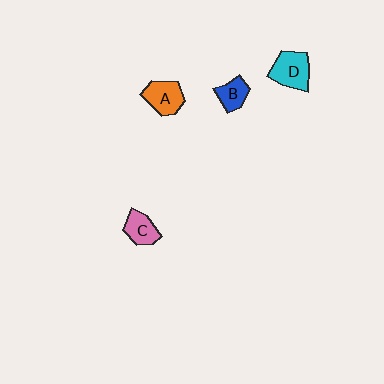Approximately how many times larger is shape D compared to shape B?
Approximately 1.6 times.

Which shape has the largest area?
Shape D (cyan).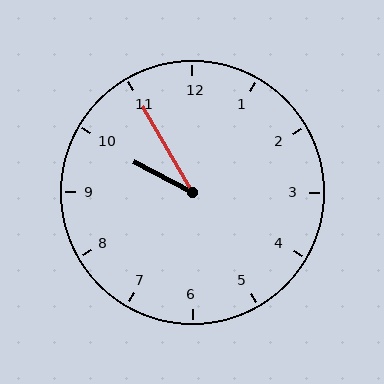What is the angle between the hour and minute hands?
Approximately 32 degrees.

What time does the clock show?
9:55.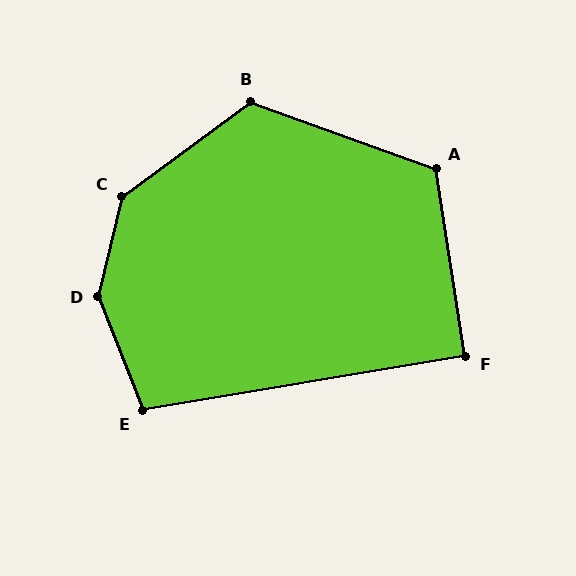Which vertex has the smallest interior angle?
F, at approximately 91 degrees.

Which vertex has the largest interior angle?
D, at approximately 146 degrees.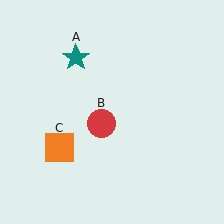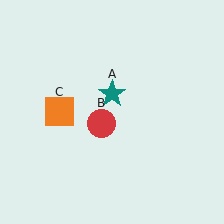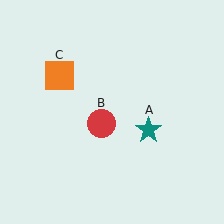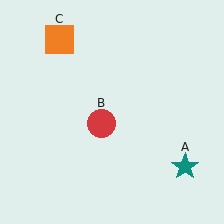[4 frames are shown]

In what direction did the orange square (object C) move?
The orange square (object C) moved up.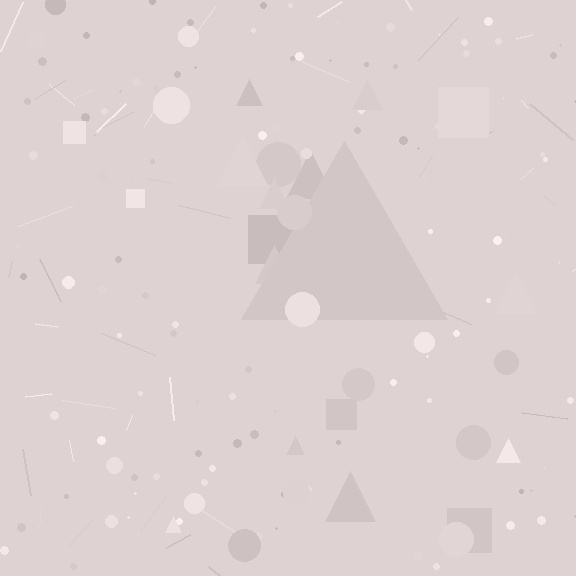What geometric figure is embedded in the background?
A triangle is embedded in the background.